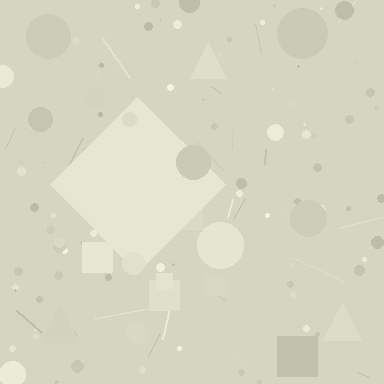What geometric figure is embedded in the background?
A diamond is embedded in the background.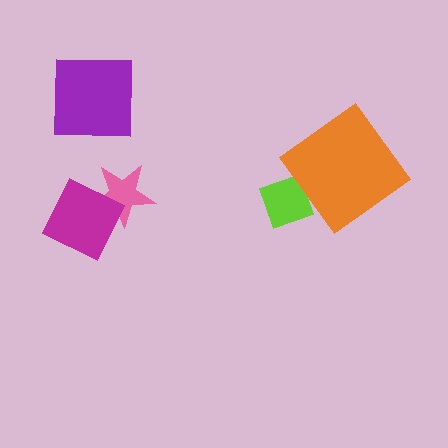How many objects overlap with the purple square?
0 objects overlap with the purple square.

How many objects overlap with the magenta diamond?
1 object overlaps with the magenta diamond.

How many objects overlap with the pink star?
1 object overlaps with the pink star.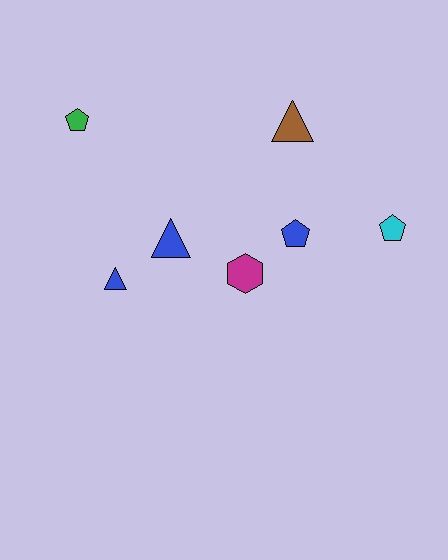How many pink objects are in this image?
There are no pink objects.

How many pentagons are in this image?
There are 3 pentagons.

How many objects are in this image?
There are 7 objects.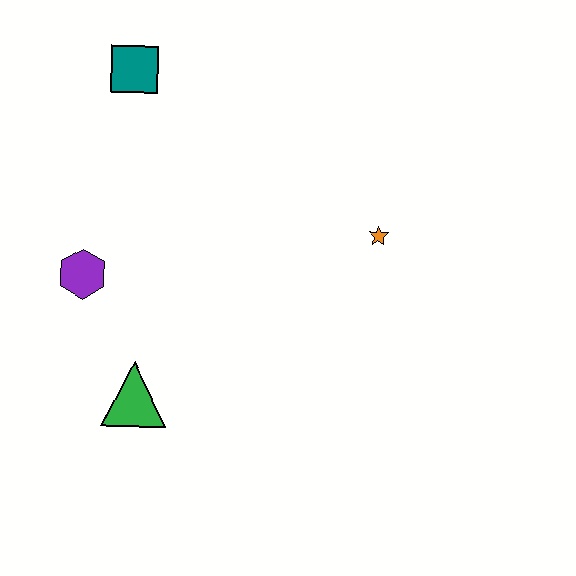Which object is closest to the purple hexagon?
The green triangle is closest to the purple hexagon.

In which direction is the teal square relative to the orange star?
The teal square is to the left of the orange star.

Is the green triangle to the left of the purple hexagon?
No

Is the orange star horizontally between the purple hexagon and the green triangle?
No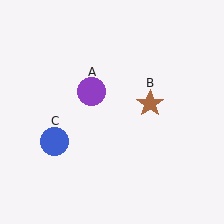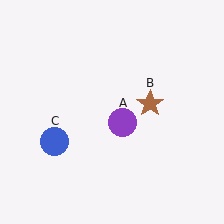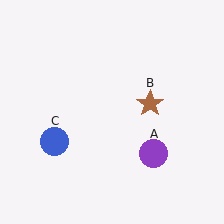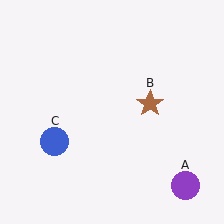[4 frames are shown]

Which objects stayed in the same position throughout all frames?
Brown star (object B) and blue circle (object C) remained stationary.